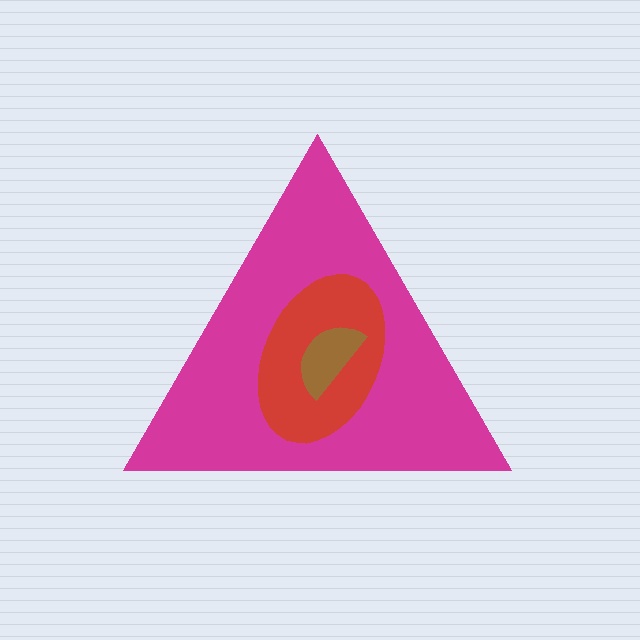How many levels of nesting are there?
3.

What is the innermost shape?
The brown semicircle.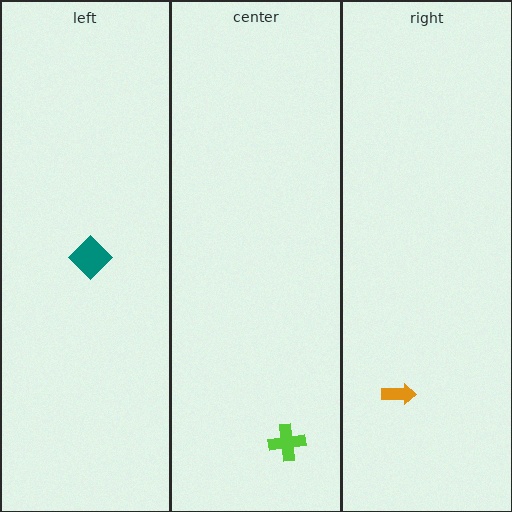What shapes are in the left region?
The teal diamond.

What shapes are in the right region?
The orange arrow.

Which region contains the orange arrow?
The right region.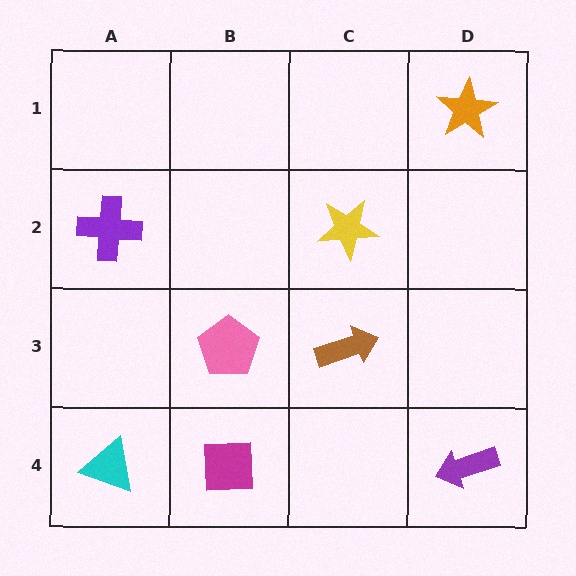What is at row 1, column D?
An orange star.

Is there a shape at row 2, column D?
No, that cell is empty.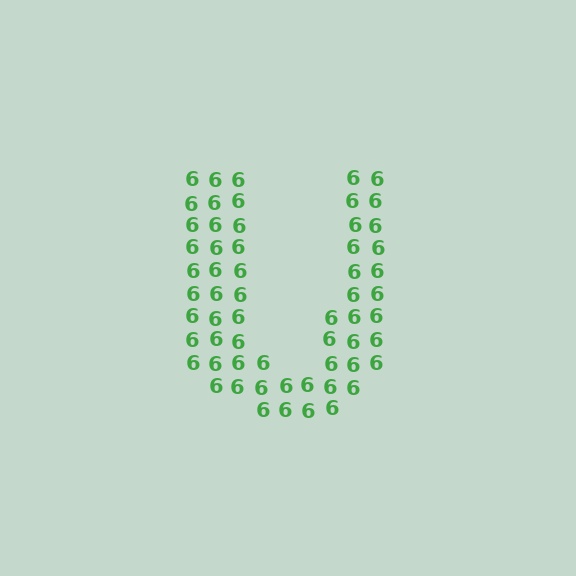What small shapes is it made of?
It is made of small digit 6's.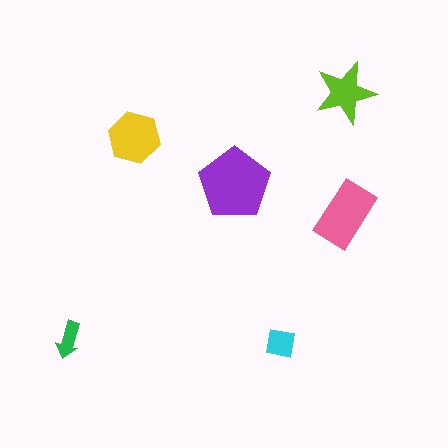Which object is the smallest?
The green arrow.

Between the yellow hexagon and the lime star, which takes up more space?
The yellow hexagon.